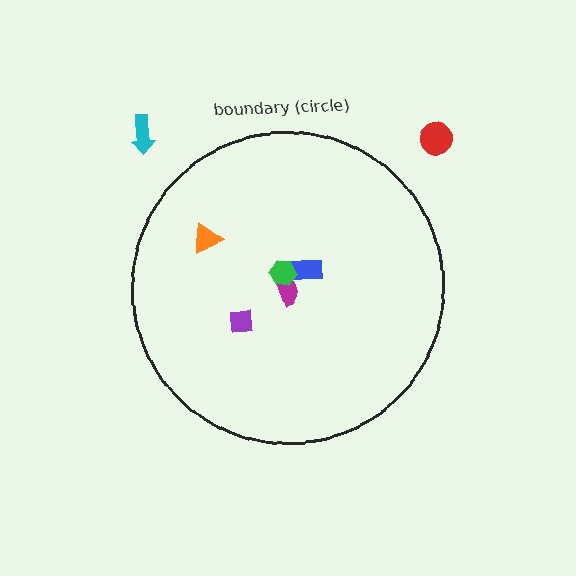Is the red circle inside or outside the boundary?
Outside.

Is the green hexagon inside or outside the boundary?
Inside.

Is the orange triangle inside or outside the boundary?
Inside.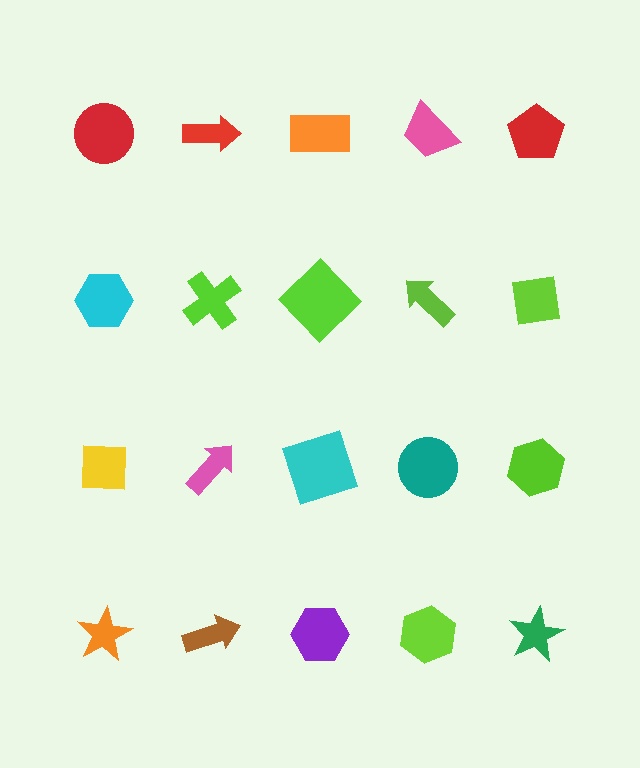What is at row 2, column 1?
A cyan hexagon.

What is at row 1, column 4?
A pink trapezoid.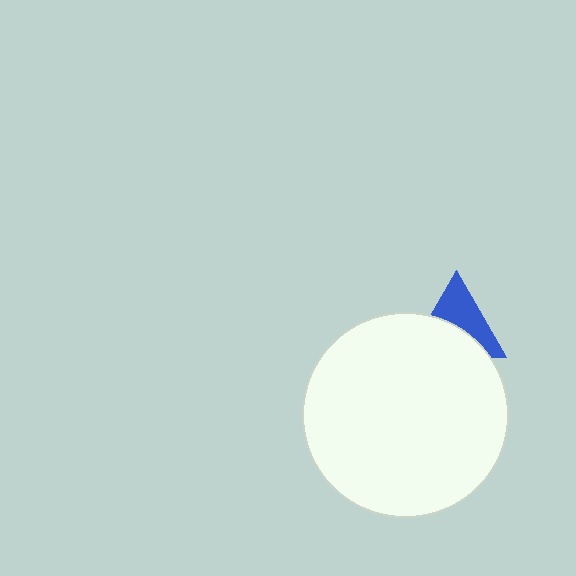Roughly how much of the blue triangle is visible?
About half of it is visible (roughly 51%).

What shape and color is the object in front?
The object in front is a white circle.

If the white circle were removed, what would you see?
You would see the complete blue triangle.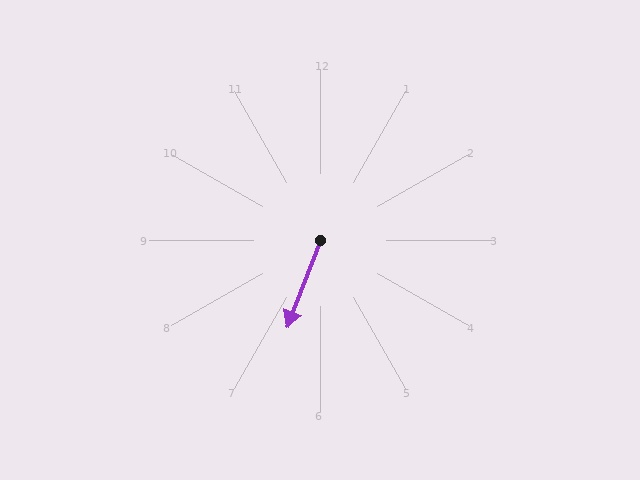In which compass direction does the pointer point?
South.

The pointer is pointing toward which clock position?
Roughly 7 o'clock.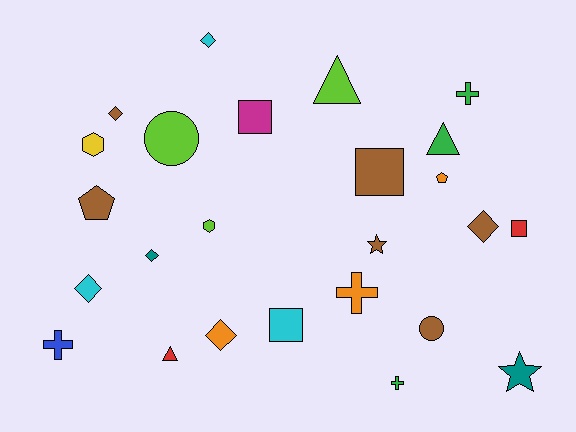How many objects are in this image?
There are 25 objects.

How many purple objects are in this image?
There are no purple objects.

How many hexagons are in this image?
There are 2 hexagons.